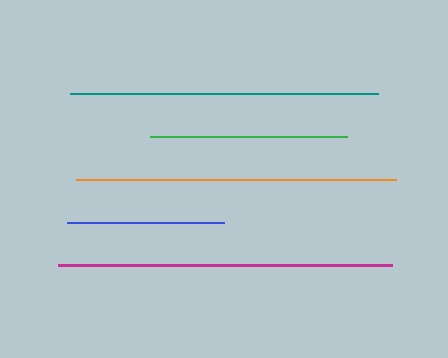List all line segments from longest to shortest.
From longest to shortest: magenta, orange, teal, green, blue.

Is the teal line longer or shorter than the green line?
The teal line is longer than the green line.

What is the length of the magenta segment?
The magenta segment is approximately 334 pixels long.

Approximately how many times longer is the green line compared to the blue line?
The green line is approximately 1.3 times the length of the blue line.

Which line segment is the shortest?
The blue line is the shortest at approximately 157 pixels.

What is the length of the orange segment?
The orange segment is approximately 320 pixels long.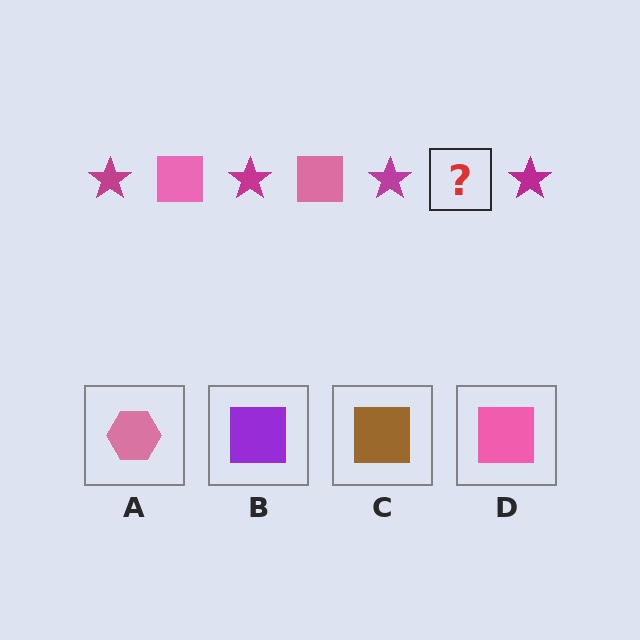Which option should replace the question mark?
Option D.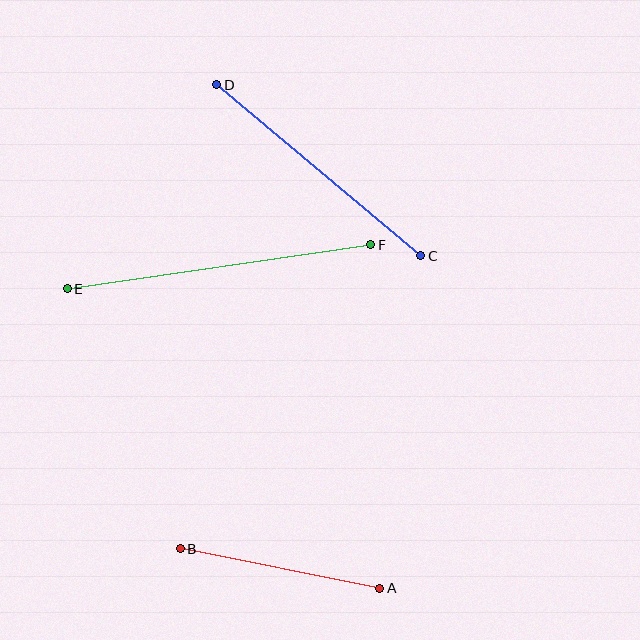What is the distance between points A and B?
The distance is approximately 203 pixels.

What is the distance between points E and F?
The distance is approximately 307 pixels.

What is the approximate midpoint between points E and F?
The midpoint is at approximately (219, 267) pixels.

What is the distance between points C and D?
The distance is approximately 266 pixels.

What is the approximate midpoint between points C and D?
The midpoint is at approximately (319, 170) pixels.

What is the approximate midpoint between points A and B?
The midpoint is at approximately (280, 569) pixels.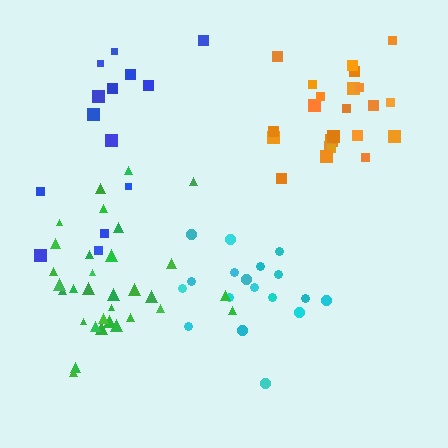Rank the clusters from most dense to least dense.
green, orange, cyan, blue.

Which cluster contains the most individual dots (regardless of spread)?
Green (32).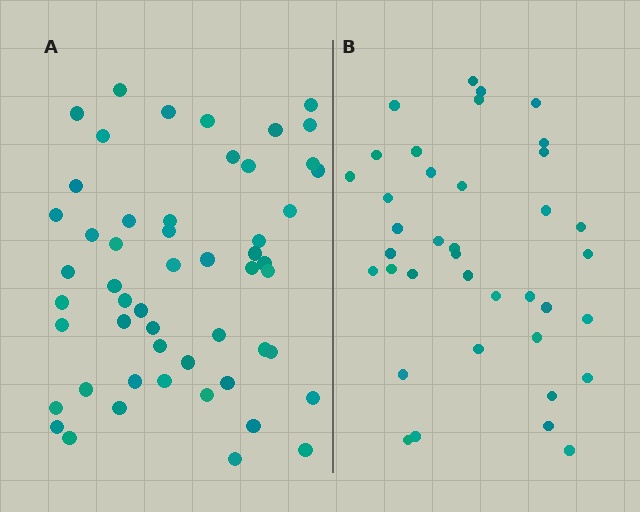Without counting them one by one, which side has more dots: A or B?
Region A (the left region) has more dots.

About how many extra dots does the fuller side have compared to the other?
Region A has approximately 15 more dots than region B.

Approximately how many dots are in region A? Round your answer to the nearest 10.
About 50 dots. (The exact count is 53, which rounds to 50.)